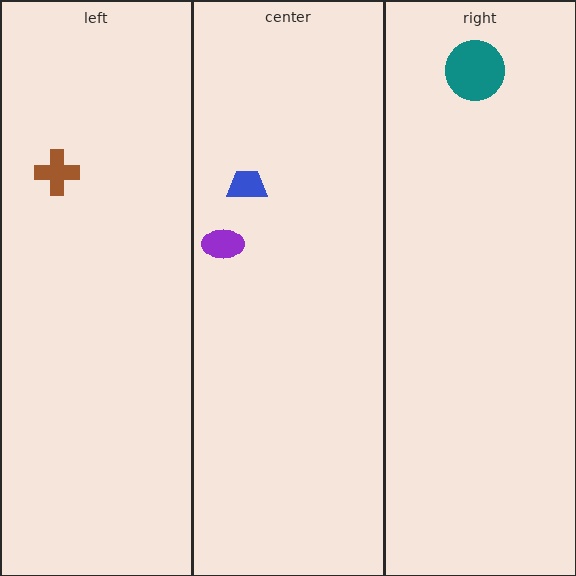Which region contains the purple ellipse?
The center region.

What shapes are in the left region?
The brown cross.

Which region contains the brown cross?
The left region.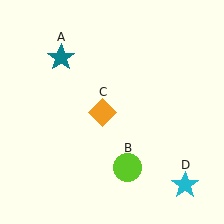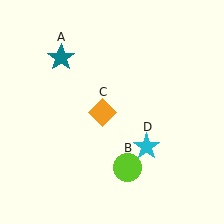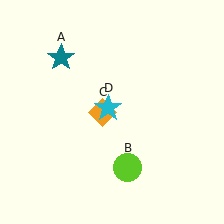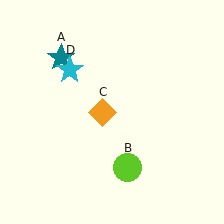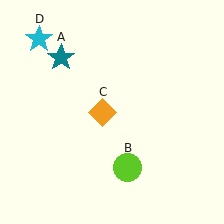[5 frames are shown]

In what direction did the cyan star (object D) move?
The cyan star (object D) moved up and to the left.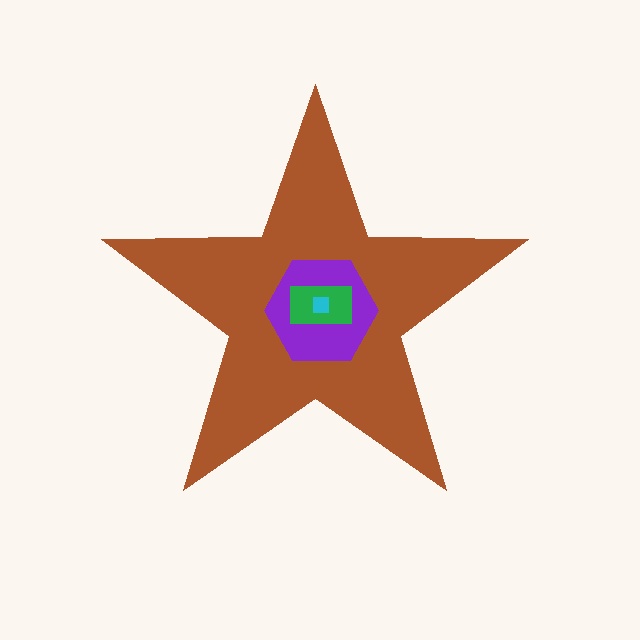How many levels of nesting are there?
4.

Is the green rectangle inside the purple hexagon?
Yes.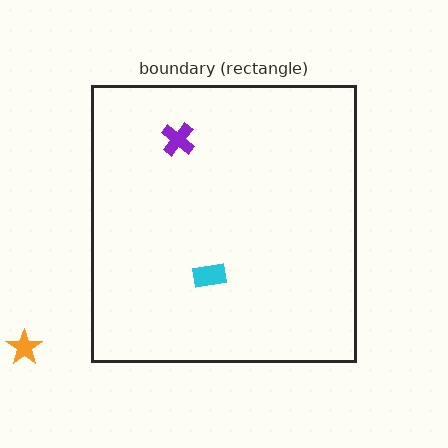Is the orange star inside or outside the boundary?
Outside.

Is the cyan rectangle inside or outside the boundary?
Inside.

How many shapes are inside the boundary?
2 inside, 1 outside.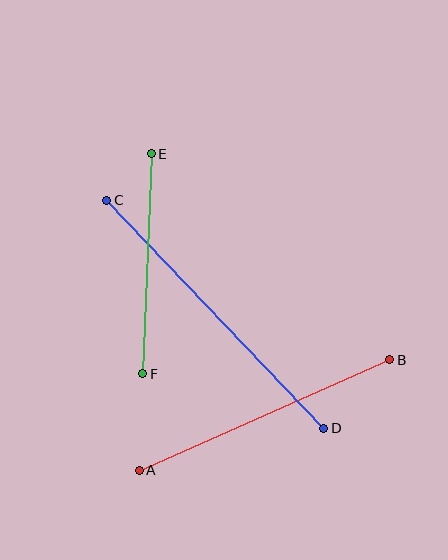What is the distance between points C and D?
The distance is approximately 315 pixels.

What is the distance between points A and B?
The distance is approximately 274 pixels.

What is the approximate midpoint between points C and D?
The midpoint is at approximately (215, 314) pixels.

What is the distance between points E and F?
The distance is approximately 220 pixels.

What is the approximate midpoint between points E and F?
The midpoint is at approximately (147, 264) pixels.